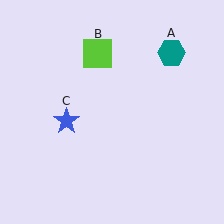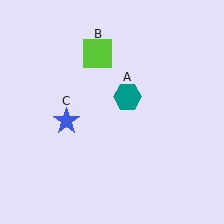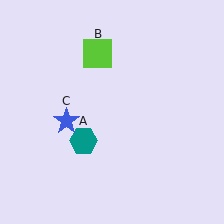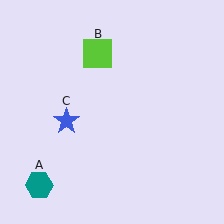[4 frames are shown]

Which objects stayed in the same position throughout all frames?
Lime square (object B) and blue star (object C) remained stationary.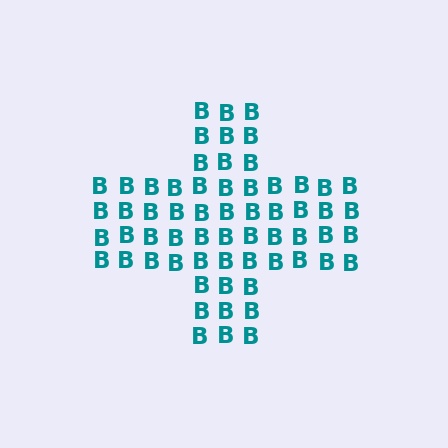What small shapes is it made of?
It is made of small letter B's.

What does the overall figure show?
The overall figure shows a cross.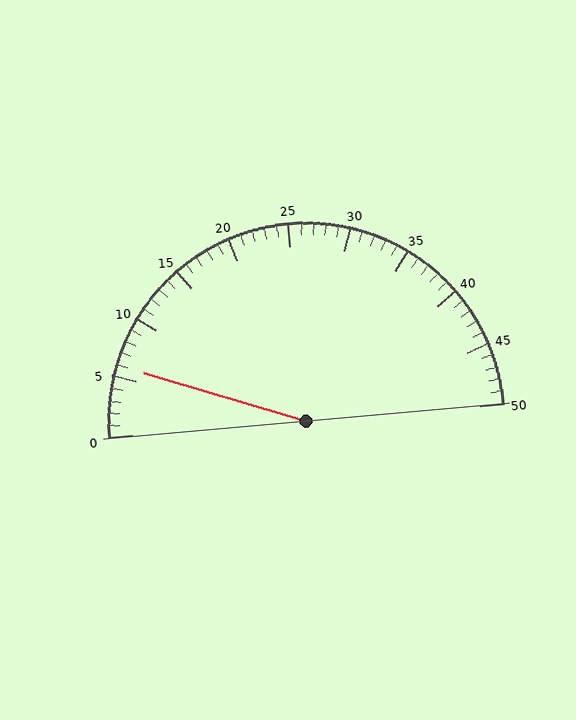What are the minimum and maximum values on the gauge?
The gauge ranges from 0 to 50.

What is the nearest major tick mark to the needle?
The nearest major tick mark is 5.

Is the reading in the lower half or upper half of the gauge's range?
The reading is in the lower half of the range (0 to 50).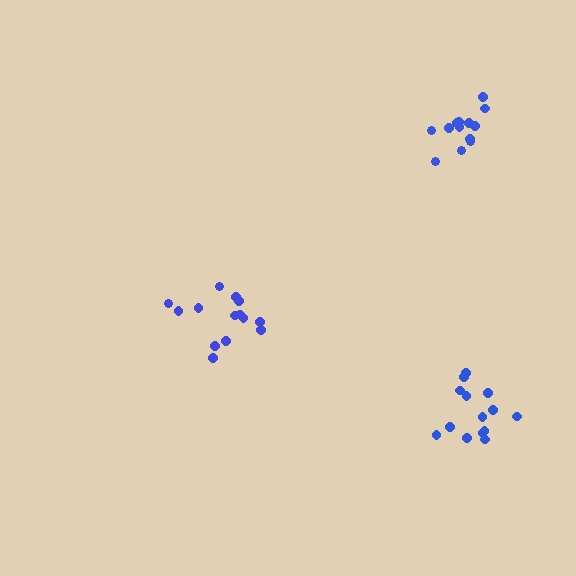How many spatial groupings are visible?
There are 3 spatial groupings.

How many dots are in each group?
Group 1: 14 dots, Group 2: 13 dots, Group 3: 14 dots (41 total).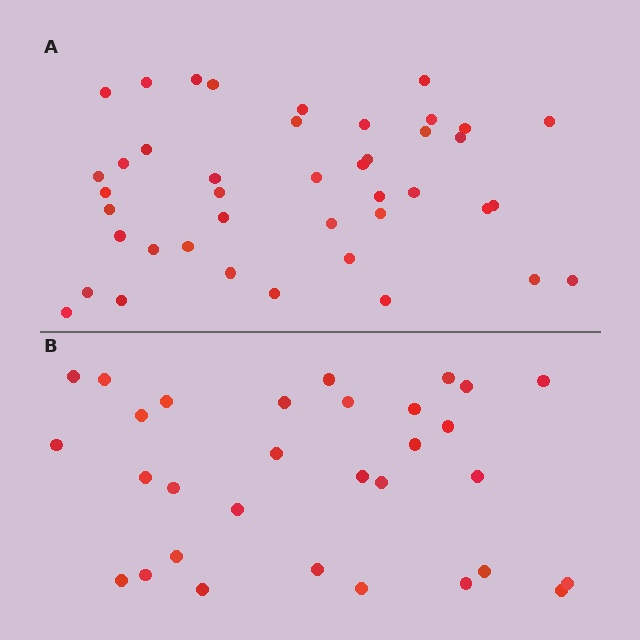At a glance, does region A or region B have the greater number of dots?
Region A (the top region) has more dots.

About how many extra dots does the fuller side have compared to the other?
Region A has roughly 12 or so more dots than region B.